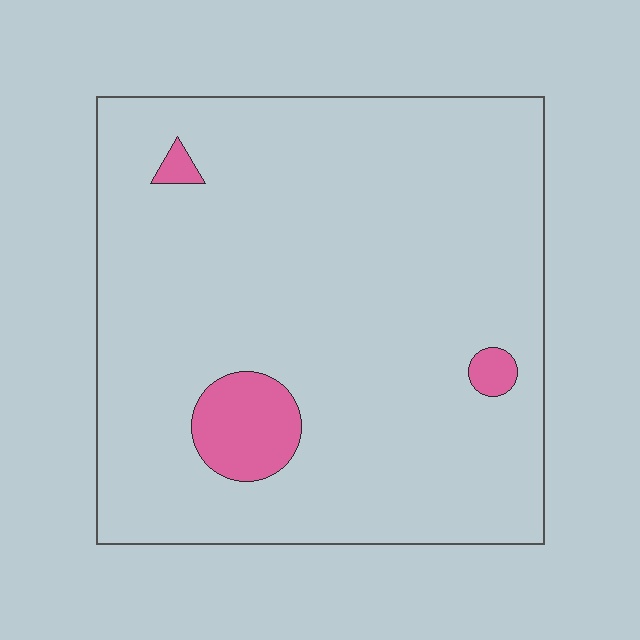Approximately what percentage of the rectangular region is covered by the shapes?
Approximately 5%.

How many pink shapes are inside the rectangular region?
3.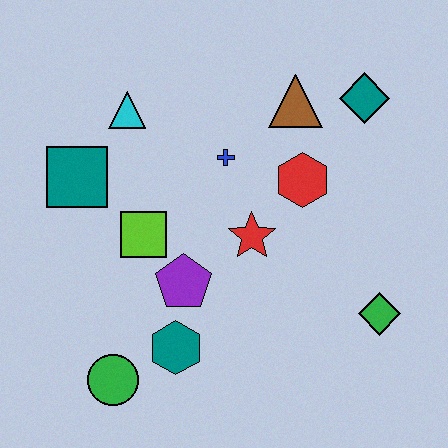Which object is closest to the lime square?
The purple pentagon is closest to the lime square.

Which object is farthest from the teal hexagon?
The teal diamond is farthest from the teal hexagon.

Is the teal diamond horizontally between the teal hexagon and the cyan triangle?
No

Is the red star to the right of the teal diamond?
No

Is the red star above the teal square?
No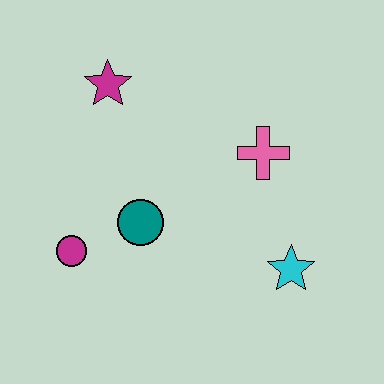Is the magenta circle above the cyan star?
Yes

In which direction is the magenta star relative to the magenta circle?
The magenta star is above the magenta circle.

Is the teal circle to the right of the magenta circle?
Yes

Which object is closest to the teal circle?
The magenta circle is closest to the teal circle.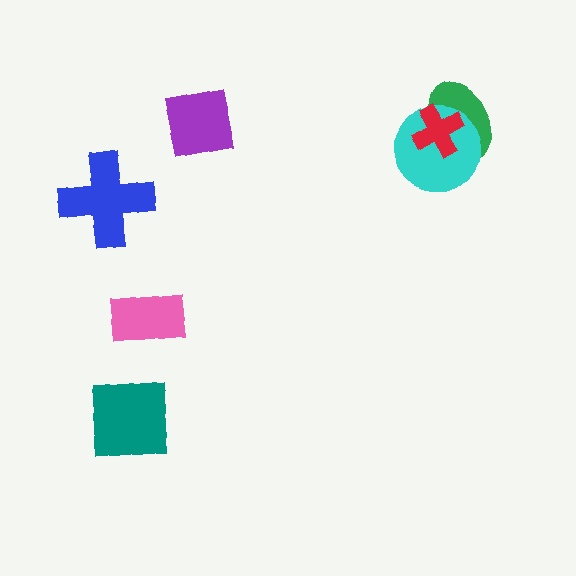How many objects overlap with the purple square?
0 objects overlap with the purple square.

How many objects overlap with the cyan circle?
2 objects overlap with the cyan circle.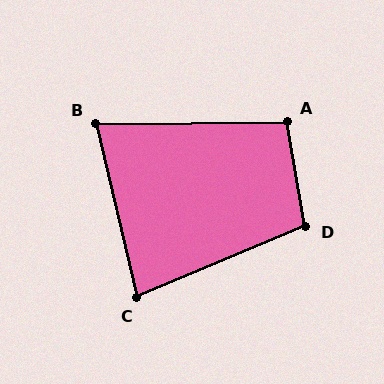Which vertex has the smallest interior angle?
B, at approximately 77 degrees.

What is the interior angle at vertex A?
Approximately 99 degrees (obtuse).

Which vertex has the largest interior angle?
D, at approximately 103 degrees.